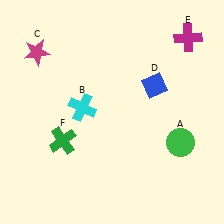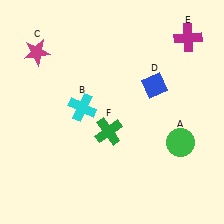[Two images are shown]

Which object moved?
The green cross (F) moved right.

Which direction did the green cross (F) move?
The green cross (F) moved right.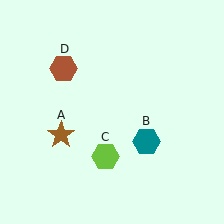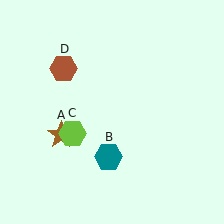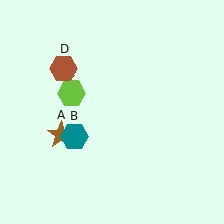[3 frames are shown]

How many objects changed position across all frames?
2 objects changed position: teal hexagon (object B), lime hexagon (object C).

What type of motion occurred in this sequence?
The teal hexagon (object B), lime hexagon (object C) rotated clockwise around the center of the scene.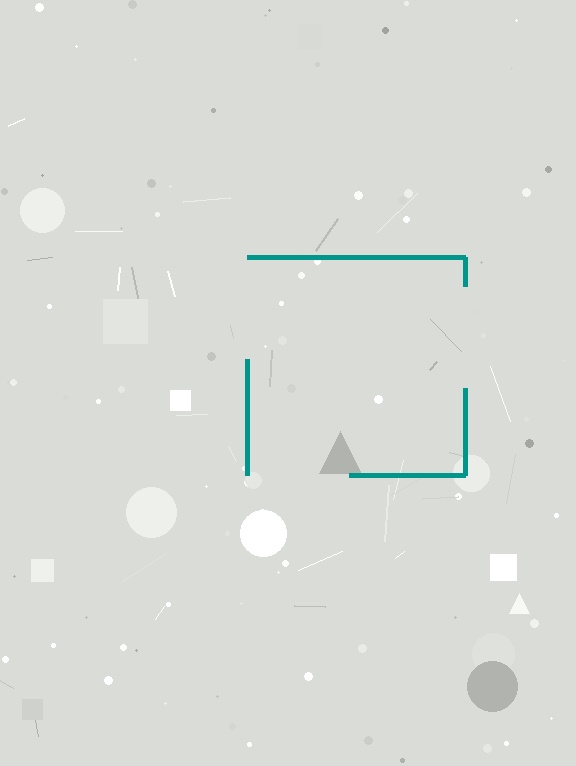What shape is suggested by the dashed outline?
The dashed outline suggests a square.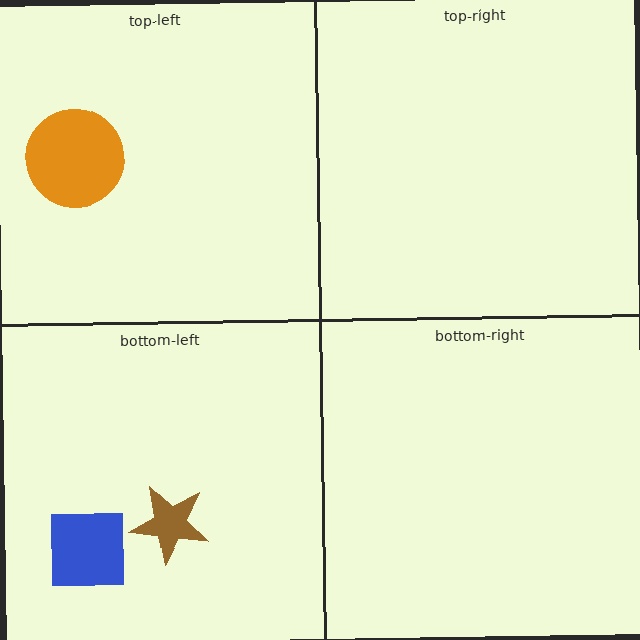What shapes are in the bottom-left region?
The brown star, the blue square.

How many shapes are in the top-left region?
1.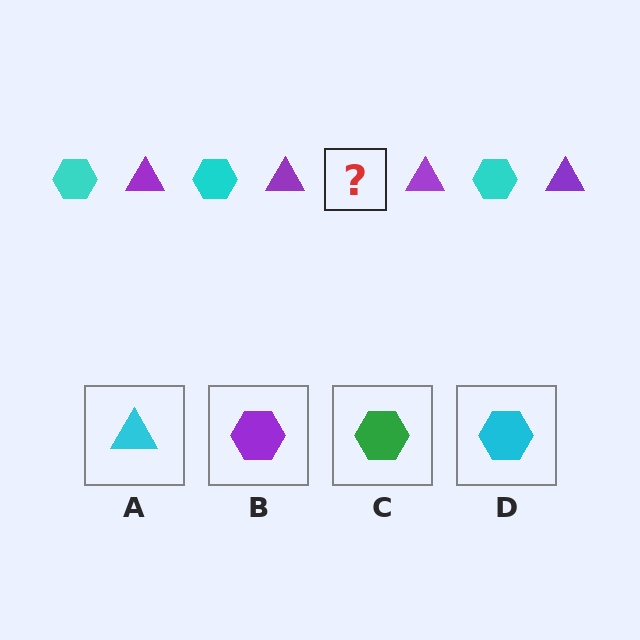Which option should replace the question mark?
Option D.